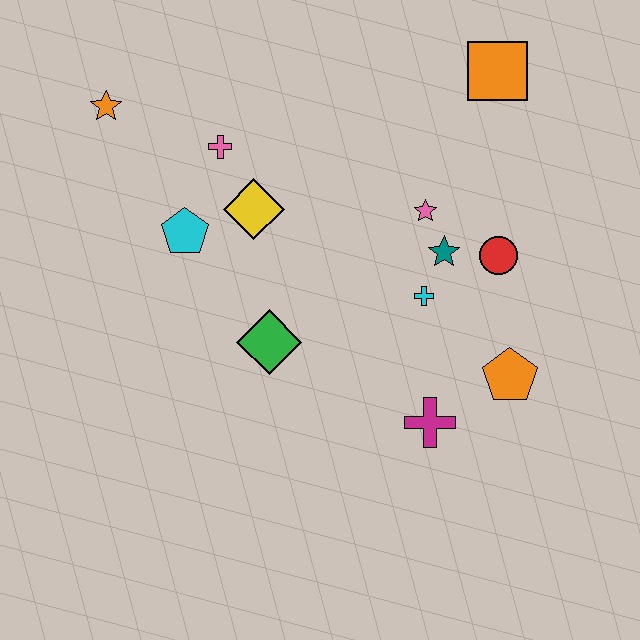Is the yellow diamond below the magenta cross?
No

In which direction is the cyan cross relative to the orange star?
The cyan cross is to the right of the orange star.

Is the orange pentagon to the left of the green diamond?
No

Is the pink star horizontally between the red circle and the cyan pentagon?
Yes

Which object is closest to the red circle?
The teal star is closest to the red circle.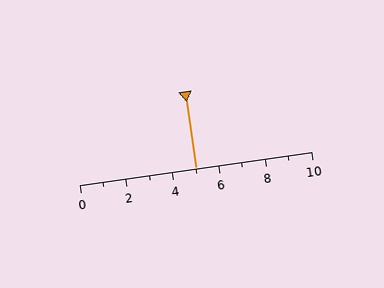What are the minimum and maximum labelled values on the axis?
The axis runs from 0 to 10.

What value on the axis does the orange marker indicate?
The marker indicates approximately 5.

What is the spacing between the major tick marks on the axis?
The major ticks are spaced 2 apart.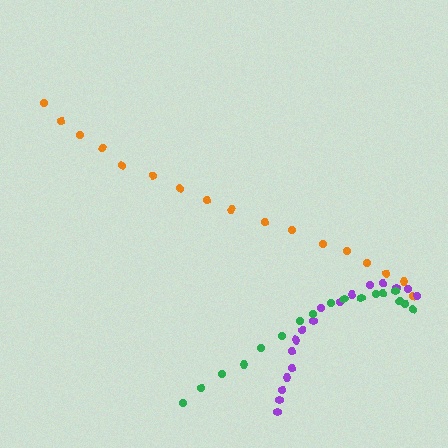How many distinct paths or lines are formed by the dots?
There are 3 distinct paths.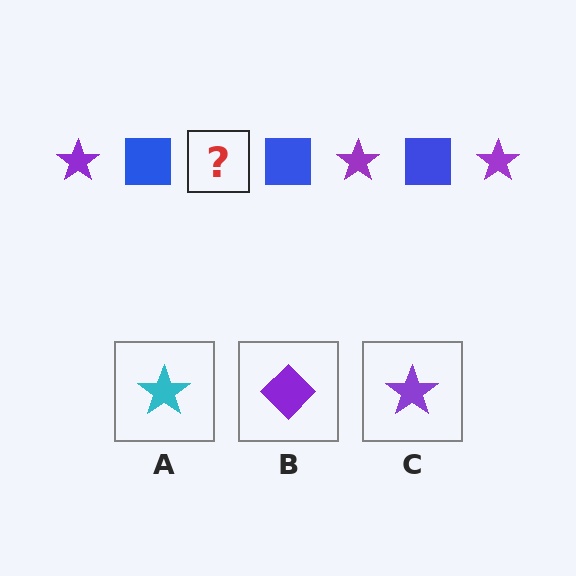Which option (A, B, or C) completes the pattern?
C.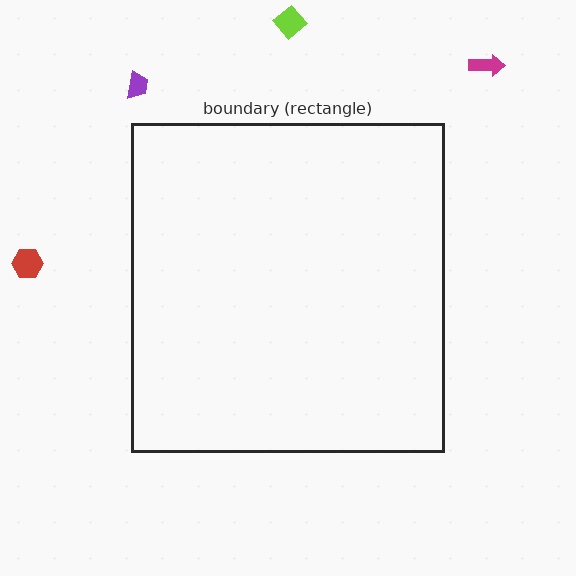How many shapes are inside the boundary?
0 inside, 4 outside.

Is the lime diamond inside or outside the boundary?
Outside.